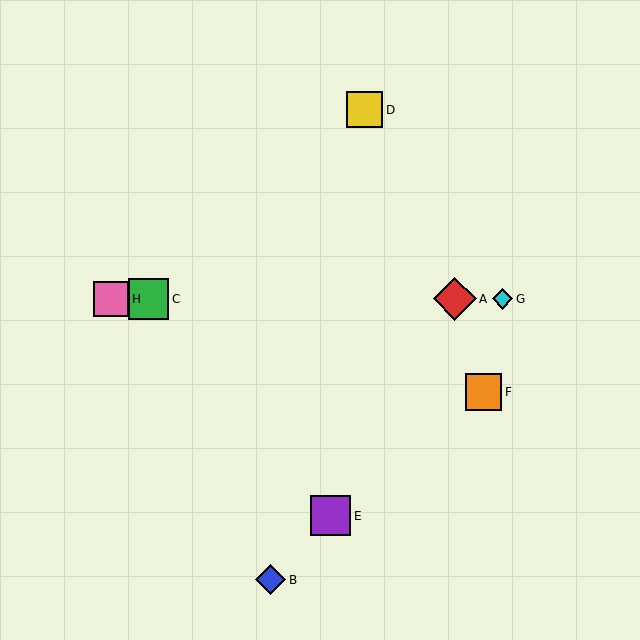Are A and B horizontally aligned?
No, A is at y≈299 and B is at y≈580.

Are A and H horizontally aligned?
Yes, both are at y≈299.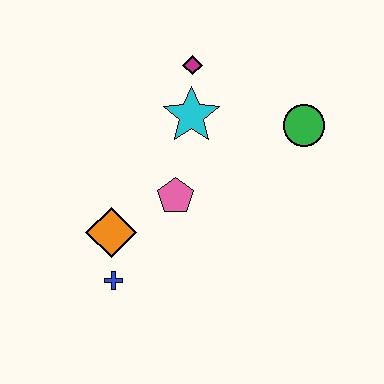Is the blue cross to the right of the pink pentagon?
No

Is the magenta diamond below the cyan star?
No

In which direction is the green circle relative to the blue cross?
The green circle is to the right of the blue cross.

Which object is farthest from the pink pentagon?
The green circle is farthest from the pink pentagon.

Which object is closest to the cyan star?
The magenta diamond is closest to the cyan star.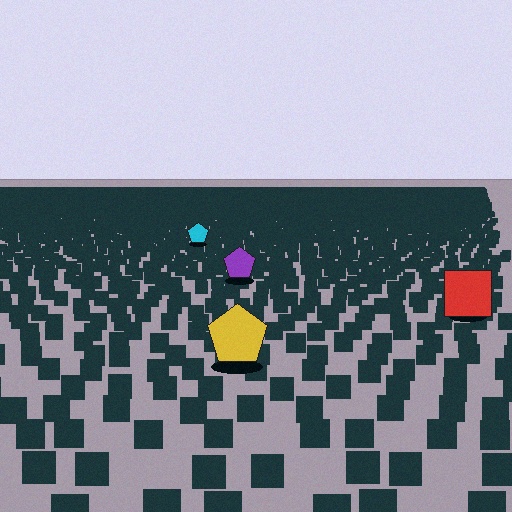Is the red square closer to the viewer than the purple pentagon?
Yes. The red square is closer — you can tell from the texture gradient: the ground texture is coarser near it.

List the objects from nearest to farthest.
From nearest to farthest: the yellow pentagon, the red square, the purple pentagon, the cyan pentagon.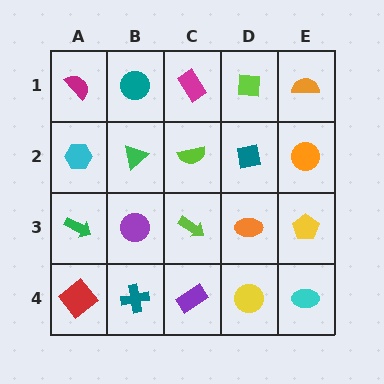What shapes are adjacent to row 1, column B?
A green triangle (row 2, column B), a magenta semicircle (row 1, column A), a magenta rectangle (row 1, column C).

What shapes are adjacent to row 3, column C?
A lime semicircle (row 2, column C), a purple rectangle (row 4, column C), a purple circle (row 3, column B), an orange ellipse (row 3, column D).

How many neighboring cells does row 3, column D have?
4.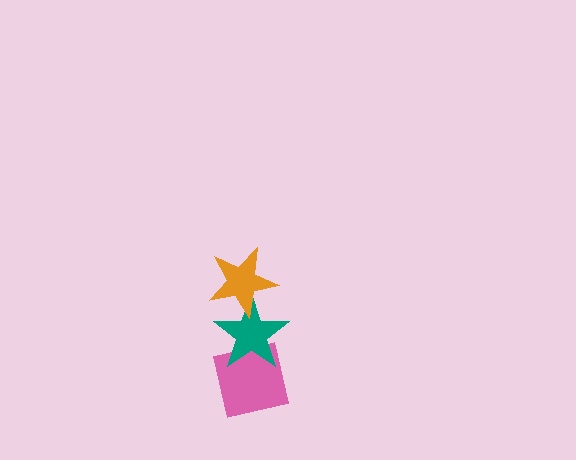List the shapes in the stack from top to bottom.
From top to bottom: the orange star, the teal star, the pink square.